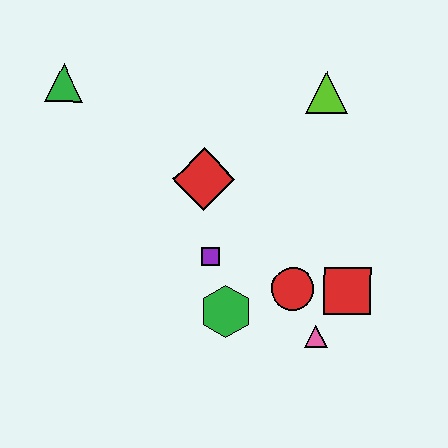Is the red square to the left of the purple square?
No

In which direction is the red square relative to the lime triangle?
The red square is below the lime triangle.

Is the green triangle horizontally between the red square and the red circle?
No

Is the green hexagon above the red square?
No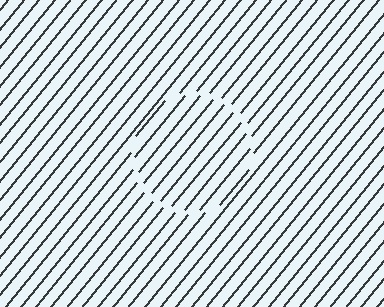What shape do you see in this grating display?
An illusory circle. The interior of the shape contains the same grating, shifted by half a period — the contour is defined by the phase discontinuity where line-ends from the inner and outer gratings abut.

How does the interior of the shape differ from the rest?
The interior of the shape contains the same grating, shifted by half a period — the contour is defined by the phase discontinuity where line-ends from the inner and outer gratings abut.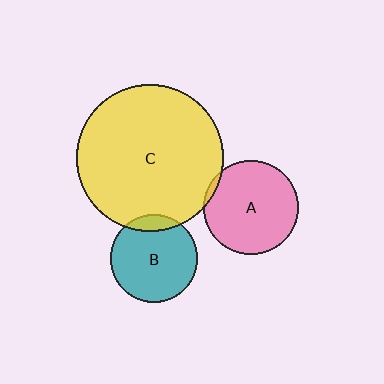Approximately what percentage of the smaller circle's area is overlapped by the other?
Approximately 10%.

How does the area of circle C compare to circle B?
Approximately 2.8 times.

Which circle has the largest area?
Circle C (yellow).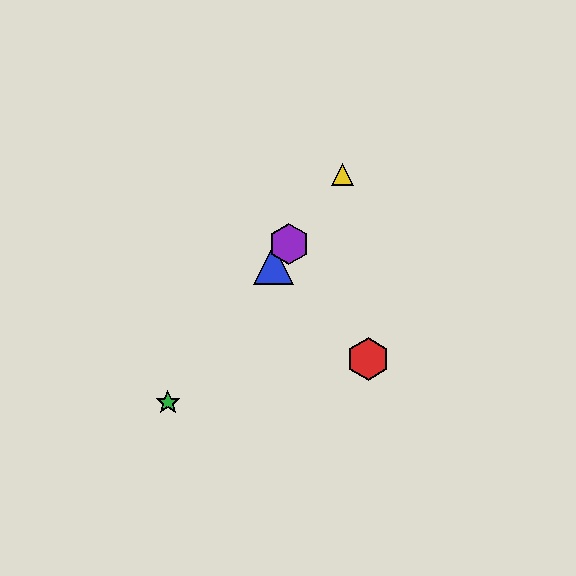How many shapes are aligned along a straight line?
4 shapes (the blue triangle, the green star, the yellow triangle, the purple hexagon) are aligned along a straight line.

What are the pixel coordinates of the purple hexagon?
The purple hexagon is at (289, 244).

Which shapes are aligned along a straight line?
The blue triangle, the green star, the yellow triangle, the purple hexagon are aligned along a straight line.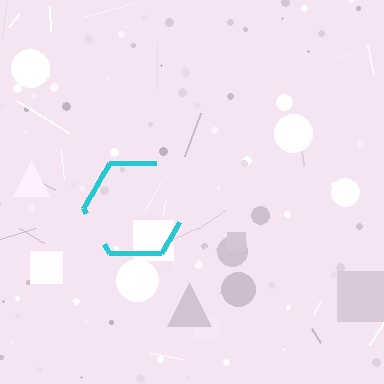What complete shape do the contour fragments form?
The contour fragments form a hexagon.